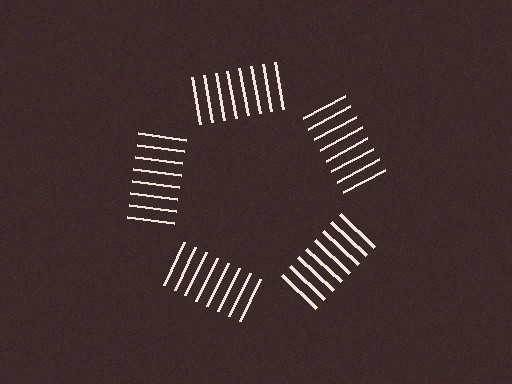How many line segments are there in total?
40 — 8 along each of the 5 edges.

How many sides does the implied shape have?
5 sides — the line-ends trace a pentagon.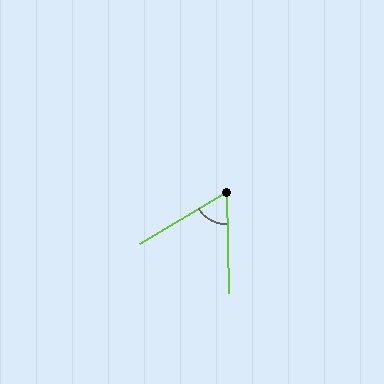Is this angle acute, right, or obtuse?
It is acute.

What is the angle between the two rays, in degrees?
Approximately 61 degrees.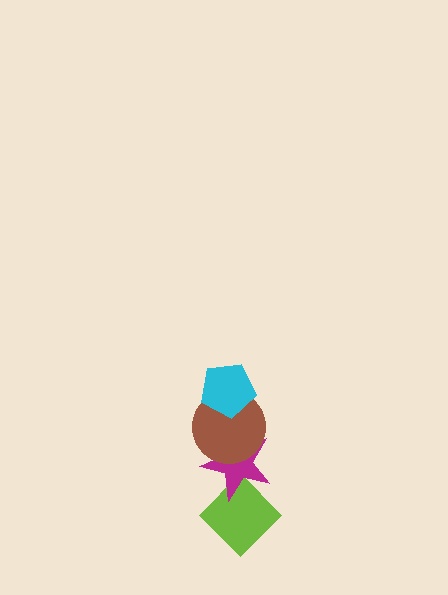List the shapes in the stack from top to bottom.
From top to bottom: the cyan pentagon, the brown circle, the magenta star, the lime diamond.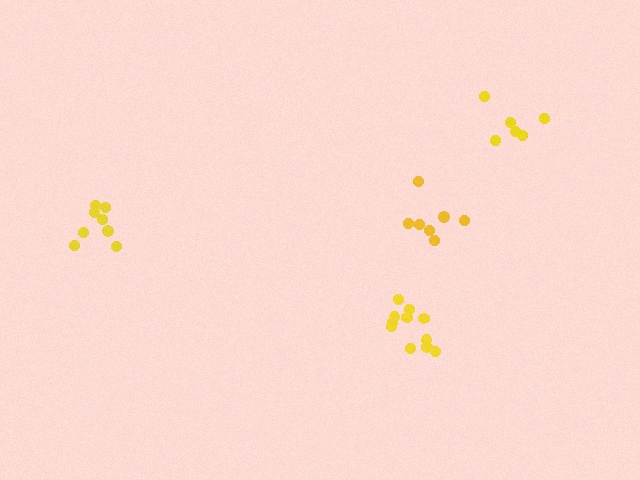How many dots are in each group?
Group 1: 6 dots, Group 2: 7 dots, Group 3: 8 dots, Group 4: 11 dots (32 total).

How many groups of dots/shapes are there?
There are 4 groups.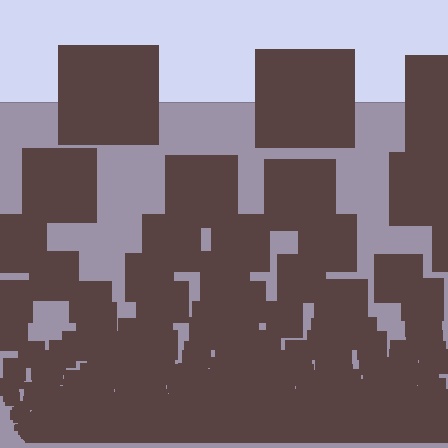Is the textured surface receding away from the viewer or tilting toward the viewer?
The surface appears to tilt toward the viewer. Texture elements get larger and sparser toward the top.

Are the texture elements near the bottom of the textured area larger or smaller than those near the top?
Smaller. The gradient is inverted — elements near the bottom are smaller and denser.